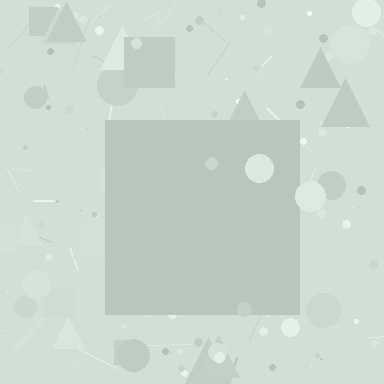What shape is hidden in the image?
A square is hidden in the image.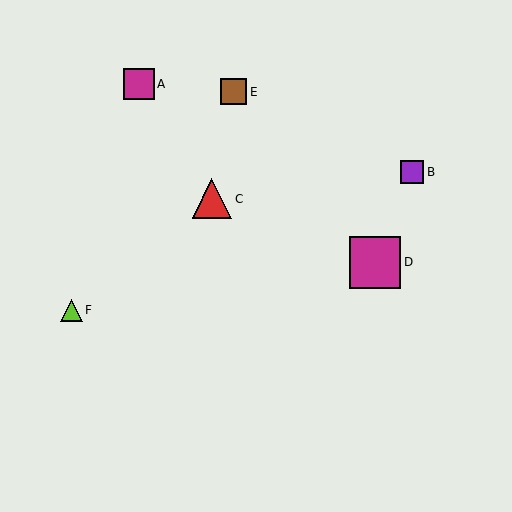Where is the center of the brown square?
The center of the brown square is at (234, 92).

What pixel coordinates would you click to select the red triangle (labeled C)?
Click at (212, 199) to select the red triangle C.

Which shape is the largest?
The magenta square (labeled D) is the largest.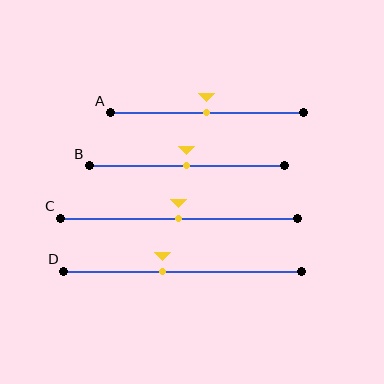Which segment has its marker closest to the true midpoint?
Segment A has its marker closest to the true midpoint.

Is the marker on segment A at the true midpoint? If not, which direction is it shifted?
Yes, the marker on segment A is at the true midpoint.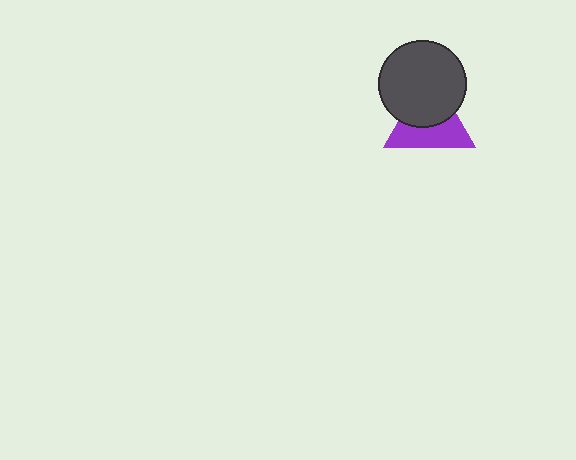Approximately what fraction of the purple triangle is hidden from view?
Roughly 49% of the purple triangle is hidden behind the dark gray circle.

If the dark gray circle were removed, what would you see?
You would see the complete purple triangle.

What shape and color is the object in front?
The object in front is a dark gray circle.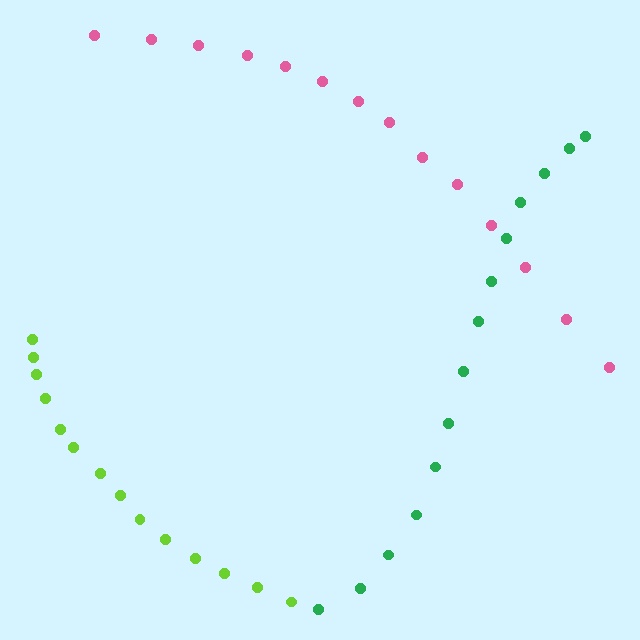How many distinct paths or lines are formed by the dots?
There are 3 distinct paths.